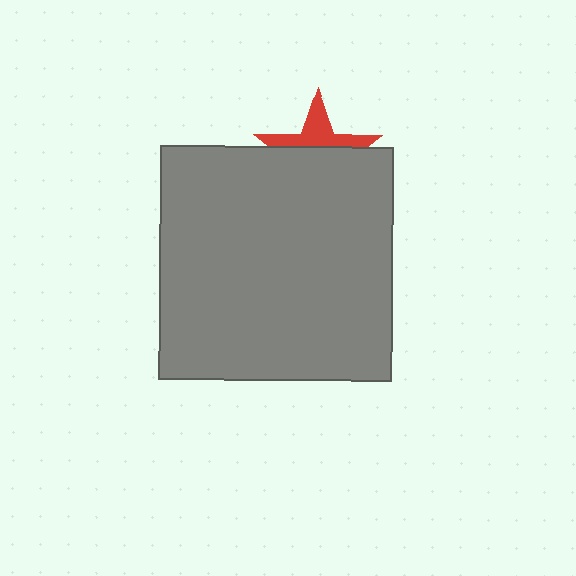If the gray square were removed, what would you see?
You would see the complete red star.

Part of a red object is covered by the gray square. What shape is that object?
It is a star.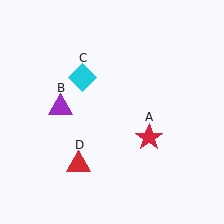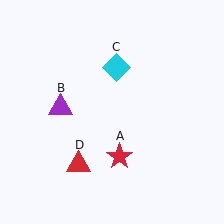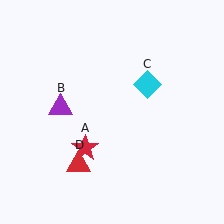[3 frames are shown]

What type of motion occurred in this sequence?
The red star (object A), cyan diamond (object C) rotated clockwise around the center of the scene.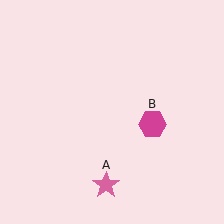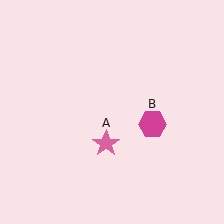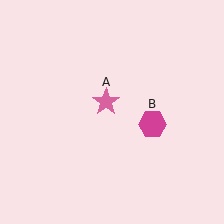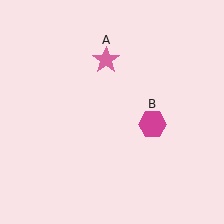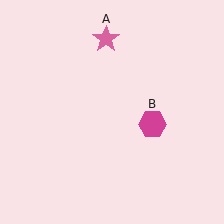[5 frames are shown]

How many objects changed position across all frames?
1 object changed position: pink star (object A).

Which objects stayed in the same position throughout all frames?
Magenta hexagon (object B) remained stationary.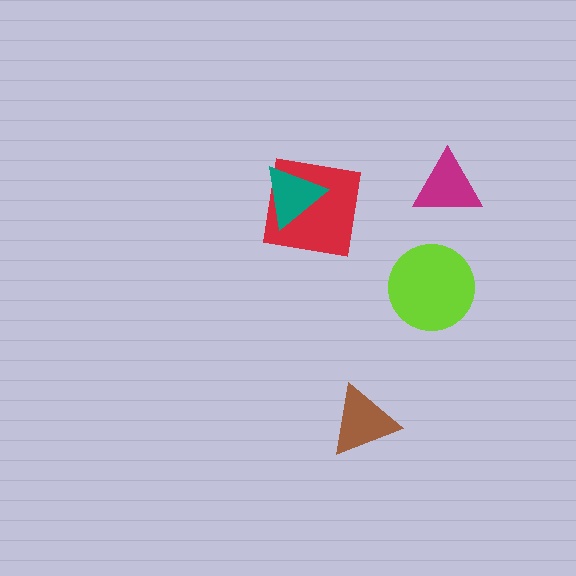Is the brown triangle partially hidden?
No, no other shape covers it.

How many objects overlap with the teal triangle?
1 object overlaps with the teal triangle.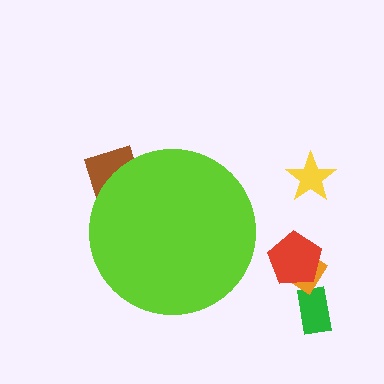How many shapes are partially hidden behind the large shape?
1 shape is partially hidden.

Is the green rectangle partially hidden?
No, the green rectangle is fully visible.